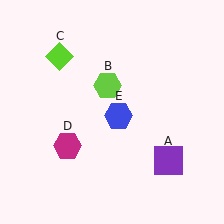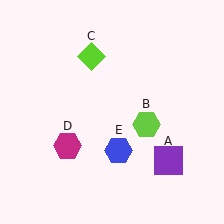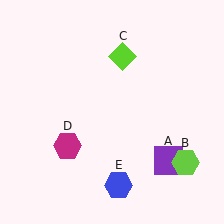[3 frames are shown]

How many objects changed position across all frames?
3 objects changed position: lime hexagon (object B), lime diamond (object C), blue hexagon (object E).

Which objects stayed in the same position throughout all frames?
Purple square (object A) and magenta hexagon (object D) remained stationary.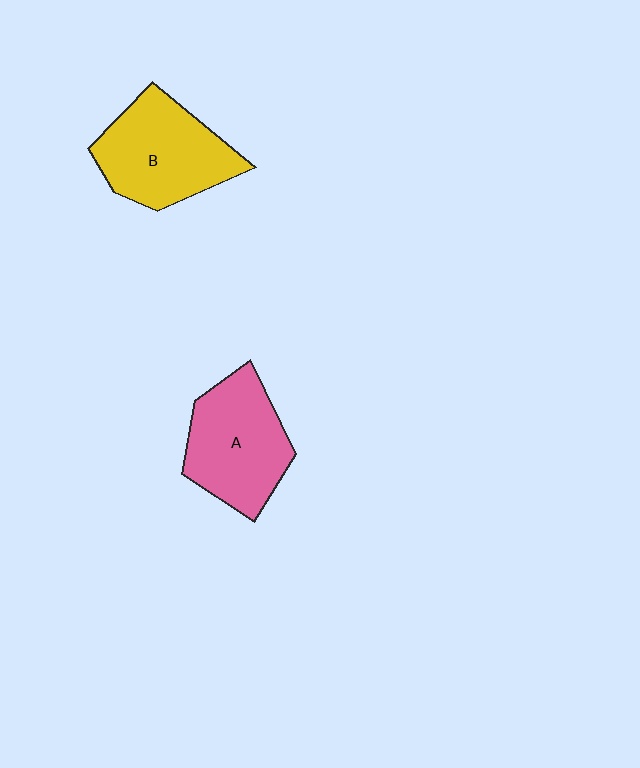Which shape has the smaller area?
Shape A (pink).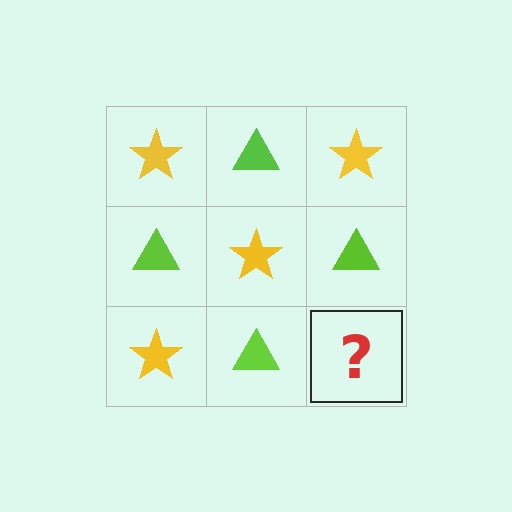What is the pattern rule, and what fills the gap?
The rule is that it alternates yellow star and lime triangle in a checkerboard pattern. The gap should be filled with a yellow star.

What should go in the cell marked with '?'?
The missing cell should contain a yellow star.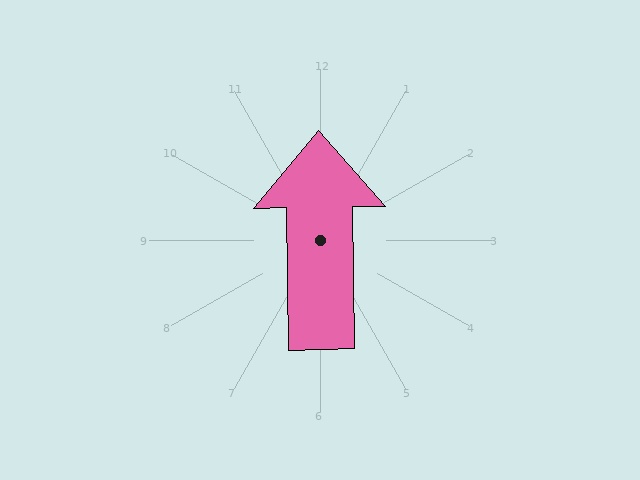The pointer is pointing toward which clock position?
Roughly 12 o'clock.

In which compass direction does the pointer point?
North.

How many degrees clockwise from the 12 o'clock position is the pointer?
Approximately 359 degrees.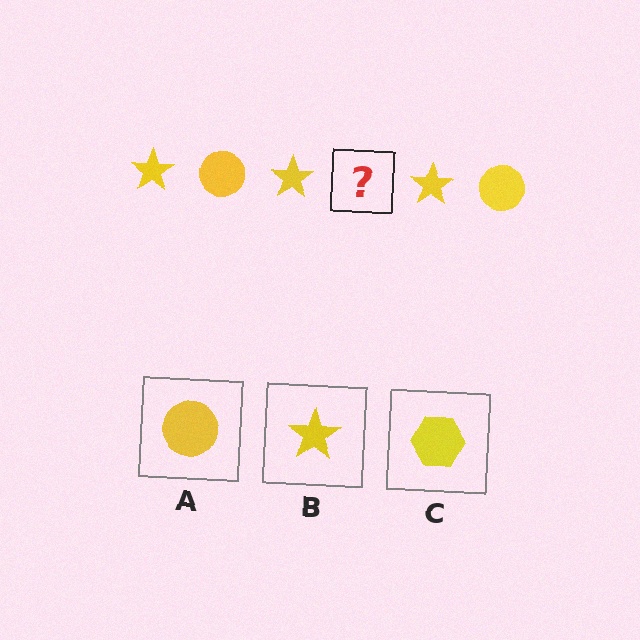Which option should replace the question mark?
Option A.